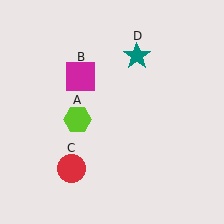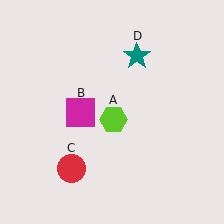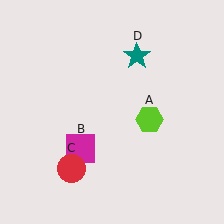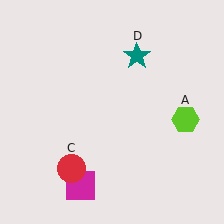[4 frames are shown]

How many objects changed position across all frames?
2 objects changed position: lime hexagon (object A), magenta square (object B).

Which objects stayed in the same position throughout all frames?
Red circle (object C) and teal star (object D) remained stationary.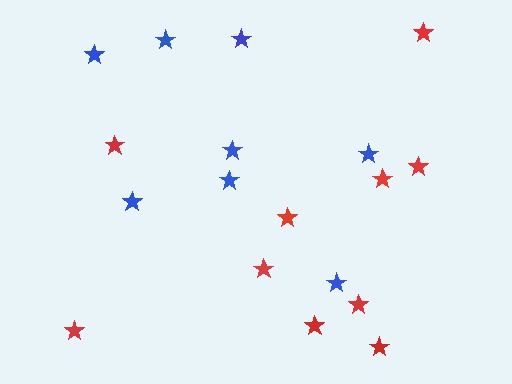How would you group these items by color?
There are 2 groups: one group of blue stars (8) and one group of red stars (10).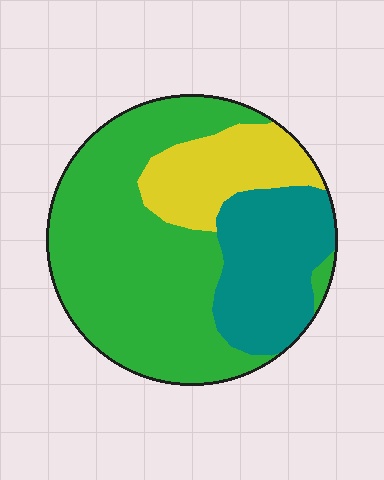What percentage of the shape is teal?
Teal takes up less than a quarter of the shape.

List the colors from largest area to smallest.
From largest to smallest: green, teal, yellow.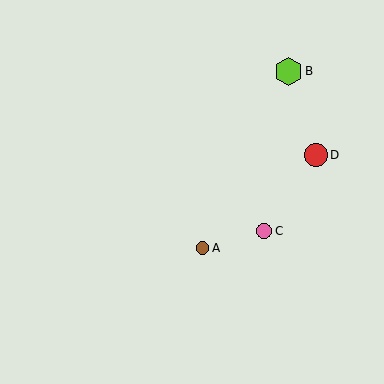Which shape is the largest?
The lime hexagon (labeled B) is the largest.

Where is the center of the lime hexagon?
The center of the lime hexagon is at (288, 71).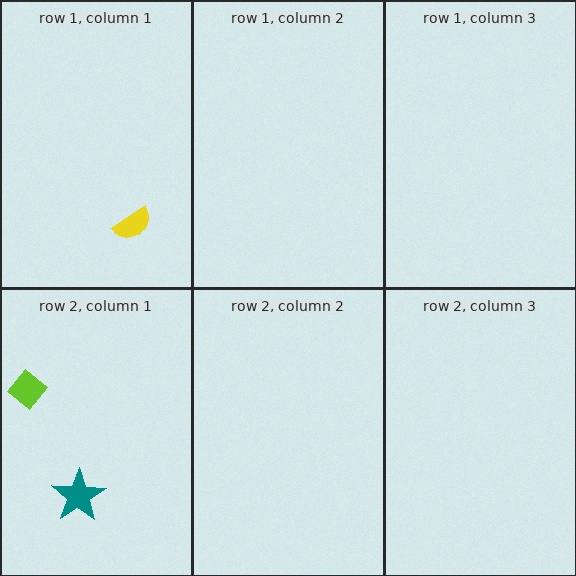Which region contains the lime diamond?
The row 2, column 1 region.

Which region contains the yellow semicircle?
The row 1, column 1 region.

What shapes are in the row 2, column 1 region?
The teal star, the lime diamond.